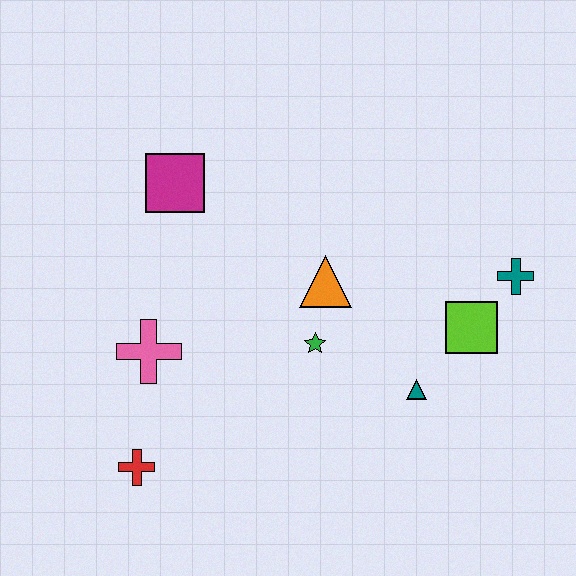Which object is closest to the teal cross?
The lime square is closest to the teal cross.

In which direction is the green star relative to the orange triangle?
The green star is below the orange triangle.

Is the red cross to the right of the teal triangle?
No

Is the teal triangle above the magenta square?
No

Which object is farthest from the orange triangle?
The red cross is farthest from the orange triangle.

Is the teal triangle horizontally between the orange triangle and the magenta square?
No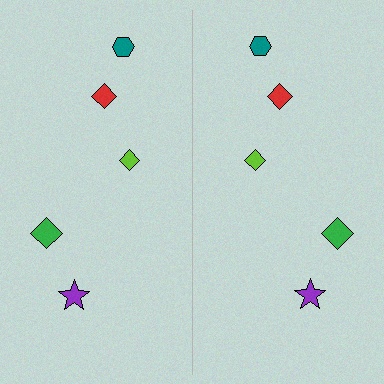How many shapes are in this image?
There are 10 shapes in this image.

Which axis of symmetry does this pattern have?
The pattern has a vertical axis of symmetry running through the center of the image.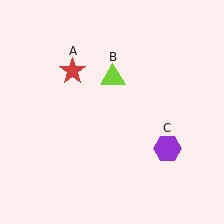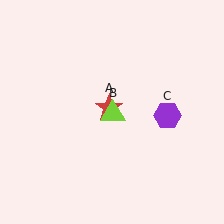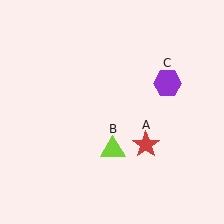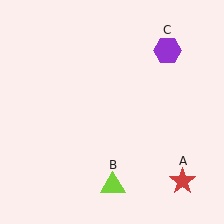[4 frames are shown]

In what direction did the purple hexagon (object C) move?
The purple hexagon (object C) moved up.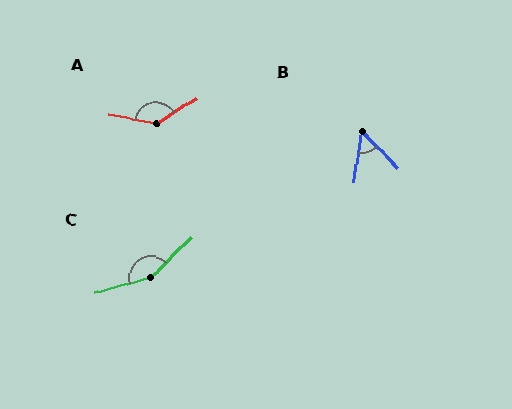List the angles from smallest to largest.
B (54°), A (137°), C (151°).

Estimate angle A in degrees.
Approximately 137 degrees.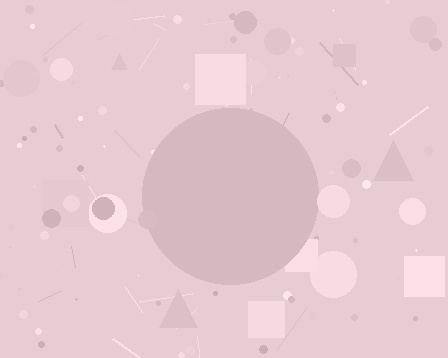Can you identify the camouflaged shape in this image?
The camouflaged shape is a circle.